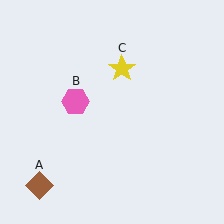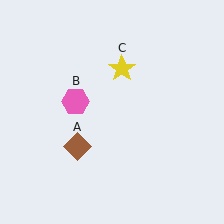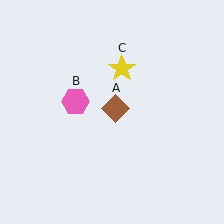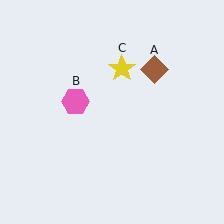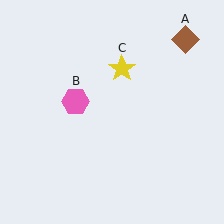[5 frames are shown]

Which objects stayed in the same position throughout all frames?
Pink hexagon (object B) and yellow star (object C) remained stationary.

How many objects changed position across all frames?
1 object changed position: brown diamond (object A).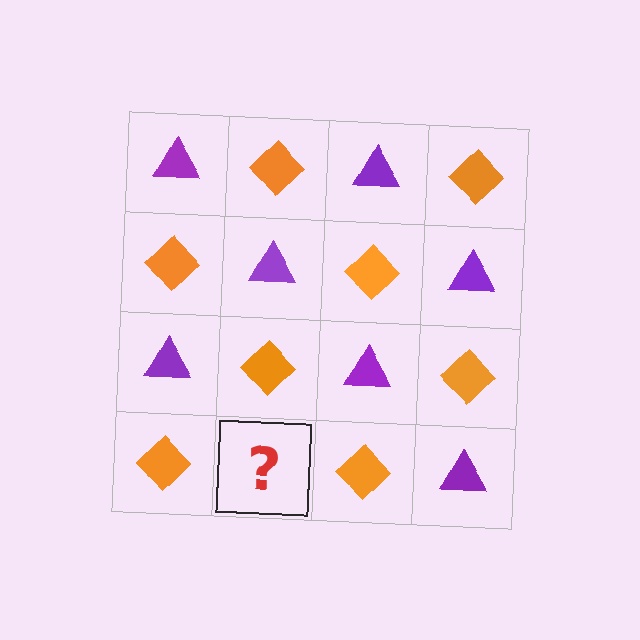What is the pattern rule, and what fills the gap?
The rule is that it alternates purple triangle and orange diamond in a checkerboard pattern. The gap should be filled with a purple triangle.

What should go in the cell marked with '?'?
The missing cell should contain a purple triangle.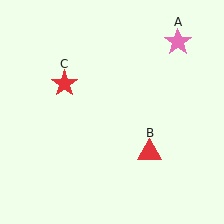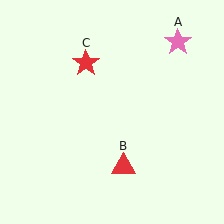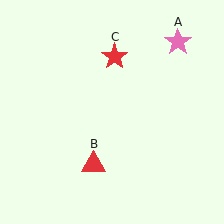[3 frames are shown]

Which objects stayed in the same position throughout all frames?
Pink star (object A) remained stationary.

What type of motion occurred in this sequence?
The red triangle (object B), red star (object C) rotated clockwise around the center of the scene.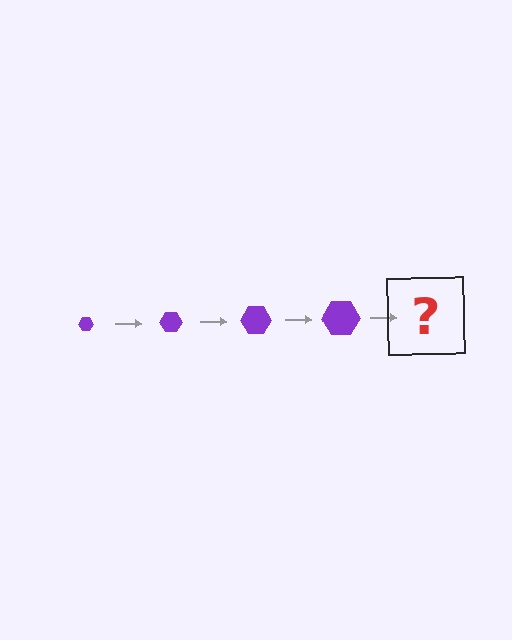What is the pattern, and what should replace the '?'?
The pattern is that the hexagon gets progressively larger each step. The '?' should be a purple hexagon, larger than the previous one.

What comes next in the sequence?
The next element should be a purple hexagon, larger than the previous one.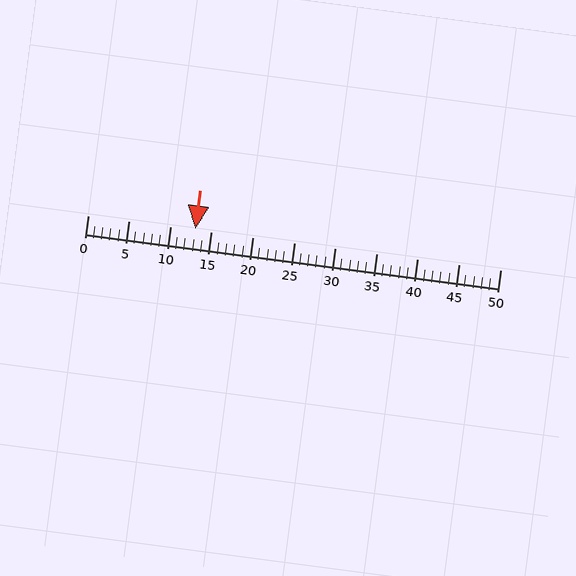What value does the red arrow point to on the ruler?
The red arrow points to approximately 13.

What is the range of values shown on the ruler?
The ruler shows values from 0 to 50.